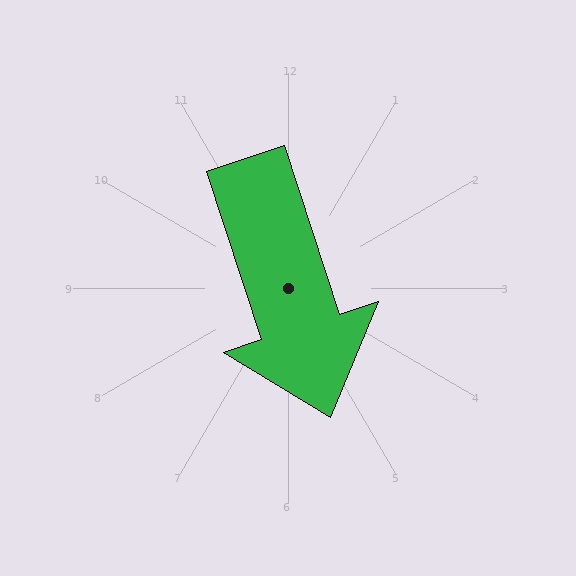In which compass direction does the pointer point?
South.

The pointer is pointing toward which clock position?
Roughly 5 o'clock.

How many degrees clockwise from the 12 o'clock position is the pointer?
Approximately 162 degrees.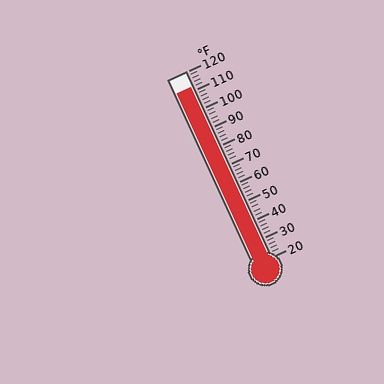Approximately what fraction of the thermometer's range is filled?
The thermometer is filled to approximately 90% of its range.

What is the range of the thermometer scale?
The thermometer scale ranges from 20°F to 120°F.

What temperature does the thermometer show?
The thermometer shows approximately 112°F.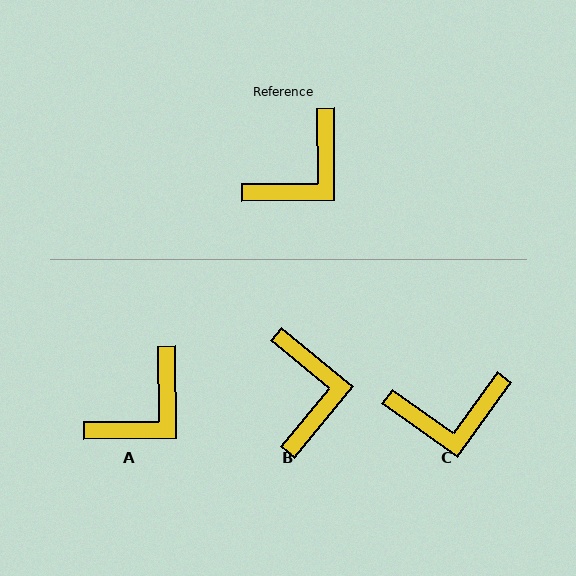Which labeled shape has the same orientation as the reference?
A.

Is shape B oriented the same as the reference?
No, it is off by about 50 degrees.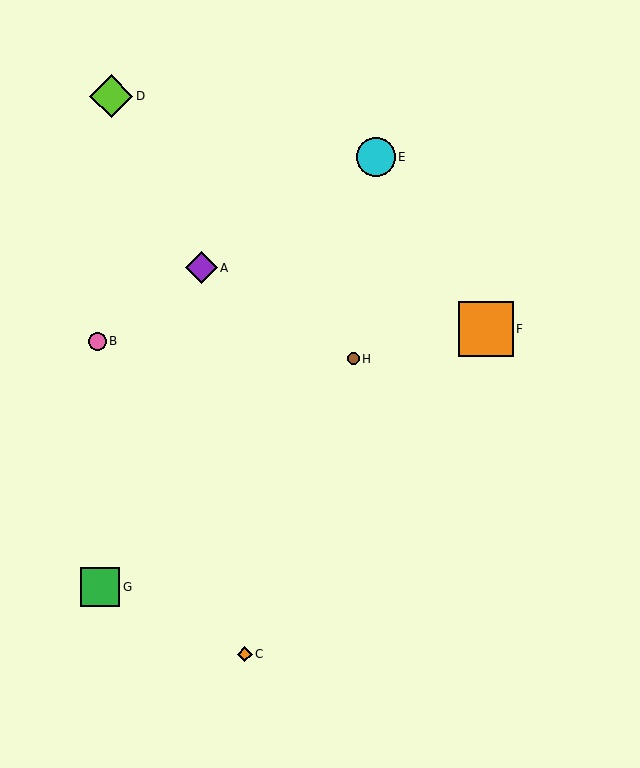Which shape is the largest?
The orange square (labeled F) is the largest.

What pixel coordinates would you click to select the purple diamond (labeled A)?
Click at (201, 268) to select the purple diamond A.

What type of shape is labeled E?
Shape E is a cyan circle.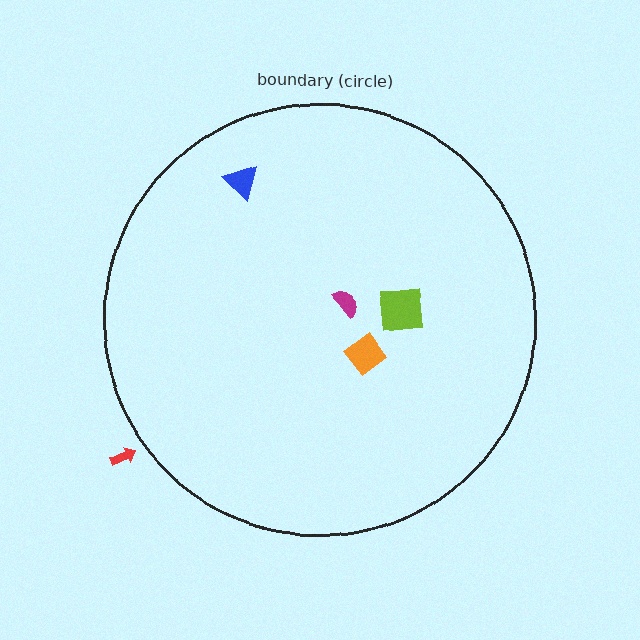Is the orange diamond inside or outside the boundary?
Inside.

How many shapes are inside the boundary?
4 inside, 1 outside.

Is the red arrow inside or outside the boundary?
Outside.